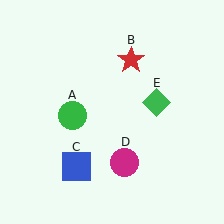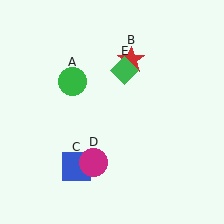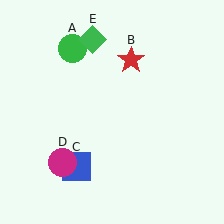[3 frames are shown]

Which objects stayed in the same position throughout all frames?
Red star (object B) and blue square (object C) remained stationary.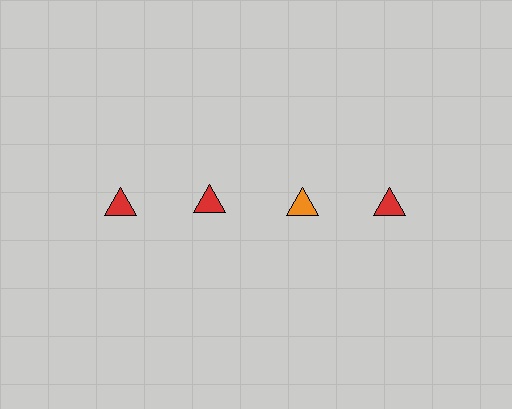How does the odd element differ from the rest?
It has a different color: orange instead of red.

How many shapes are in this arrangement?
There are 4 shapes arranged in a grid pattern.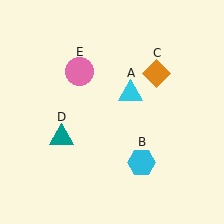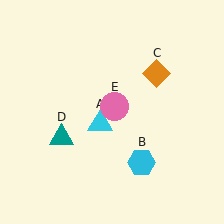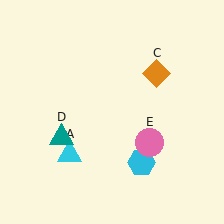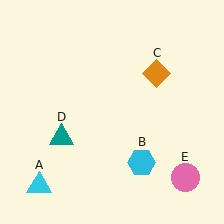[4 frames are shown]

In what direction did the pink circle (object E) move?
The pink circle (object E) moved down and to the right.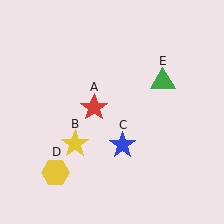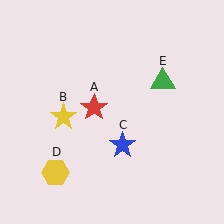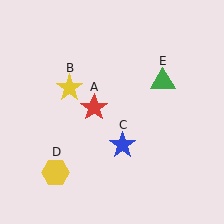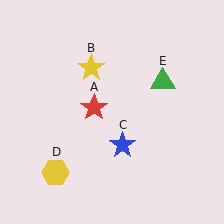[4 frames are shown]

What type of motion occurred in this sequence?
The yellow star (object B) rotated clockwise around the center of the scene.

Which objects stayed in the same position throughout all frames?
Red star (object A) and blue star (object C) and yellow hexagon (object D) and green triangle (object E) remained stationary.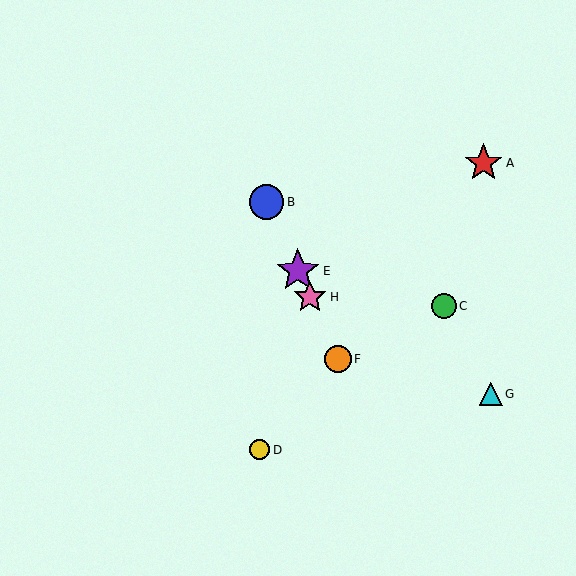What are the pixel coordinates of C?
Object C is at (444, 306).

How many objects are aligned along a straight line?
4 objects (B, E, F, H) are aligned along a straight line.